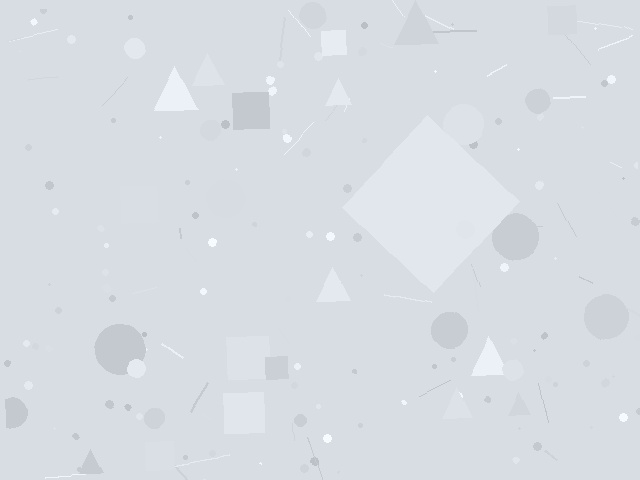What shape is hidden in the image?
A diamond is hidden in the image.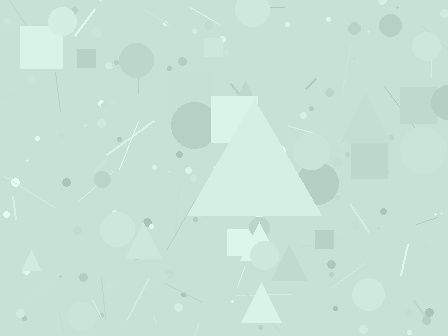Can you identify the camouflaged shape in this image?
The camouflaged shape is a triangle.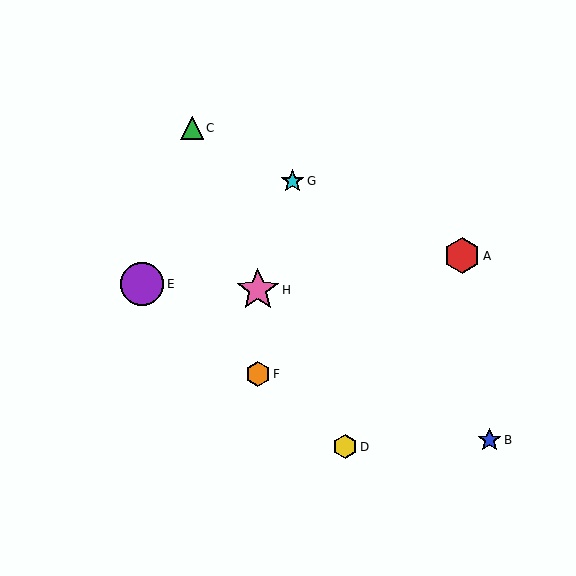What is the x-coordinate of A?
Object A is at x≈462.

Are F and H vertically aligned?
Yes, both are at x≈258.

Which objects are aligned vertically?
Objects F, H are aligned vertically.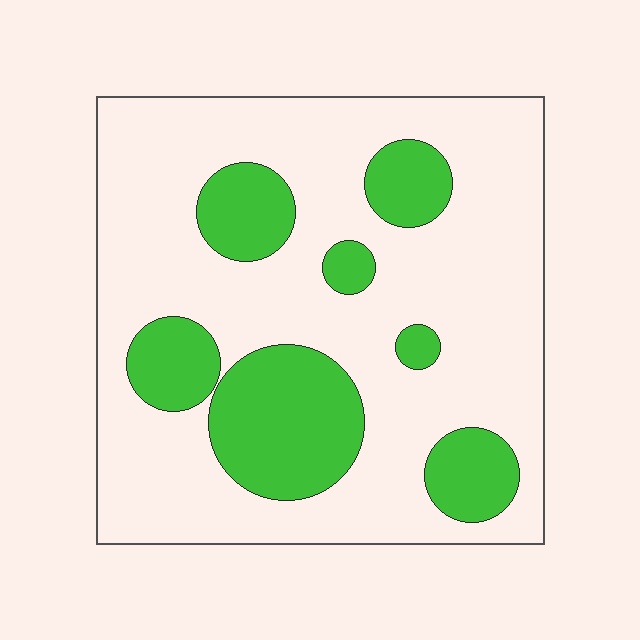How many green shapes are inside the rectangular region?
7.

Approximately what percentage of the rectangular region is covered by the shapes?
Approximately 25%.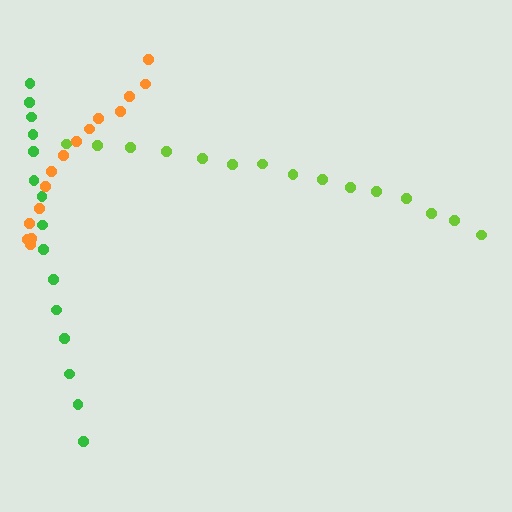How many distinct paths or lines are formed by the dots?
There are 3 distinct paths.